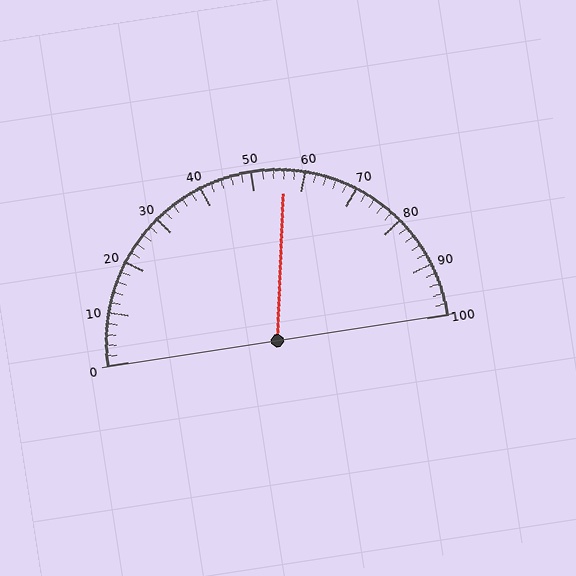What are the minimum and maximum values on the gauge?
The gauge ranges from 0 to 100.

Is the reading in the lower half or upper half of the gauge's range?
The reading is in the upper half of the range (0 to 100).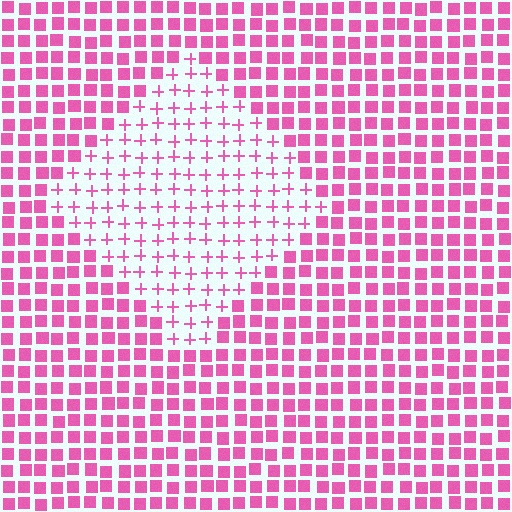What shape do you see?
I see a diamond.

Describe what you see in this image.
The image is filled with small pink elements arranged in a uniform grid. A diamond-shaped region contains plus signs, while the surrounding area contains squares. The boundary is defined purely by the change in element shape.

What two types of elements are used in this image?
The image uses plus signs inside the diamond region and squares outside it.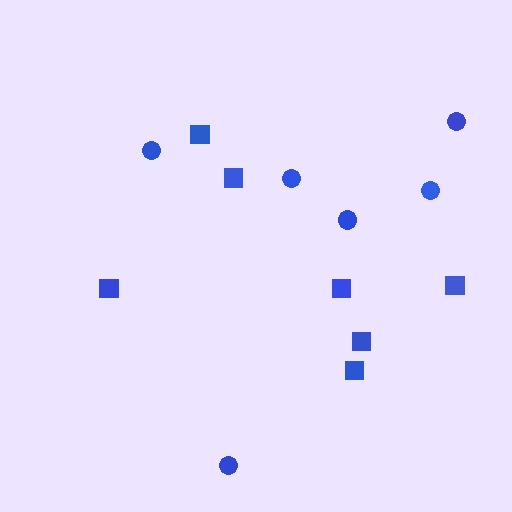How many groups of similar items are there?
There are 2 groups: one group of circles (6) and one group of squares (7).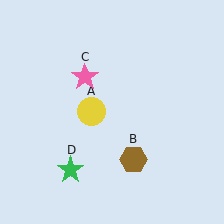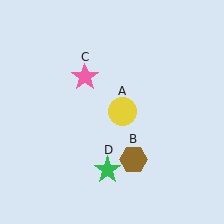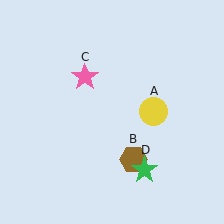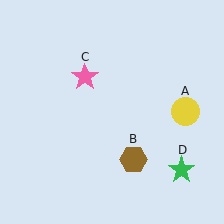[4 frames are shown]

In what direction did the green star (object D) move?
The green star (object D) moved right.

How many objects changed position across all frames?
2 objects changed position: yellow circle (object A), green star (object D).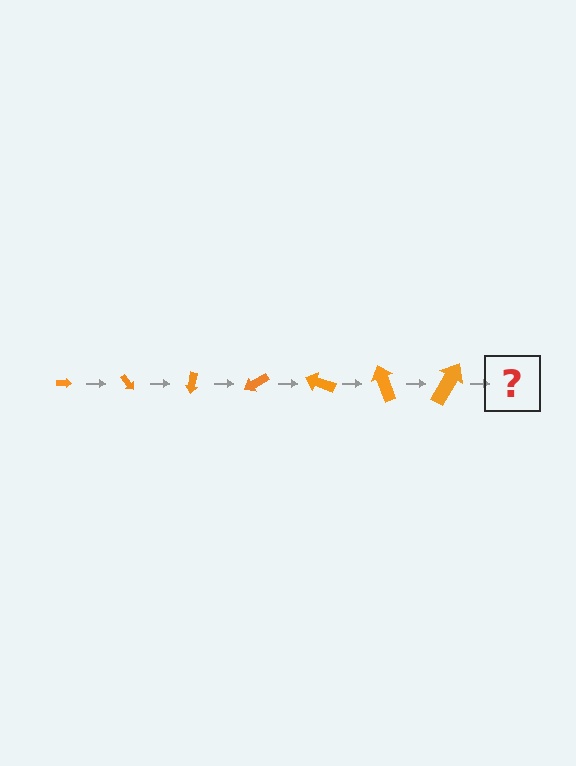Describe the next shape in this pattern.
It should be an arrow, larger than the previous one and rotated 350 degrees from the start.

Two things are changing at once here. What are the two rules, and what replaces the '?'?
The two rules are that the arrow grows larger each step and it rotates 50 degrees each step. The '?' should be an arrow, larger than the previous one and rotated 350 degrees from the start.